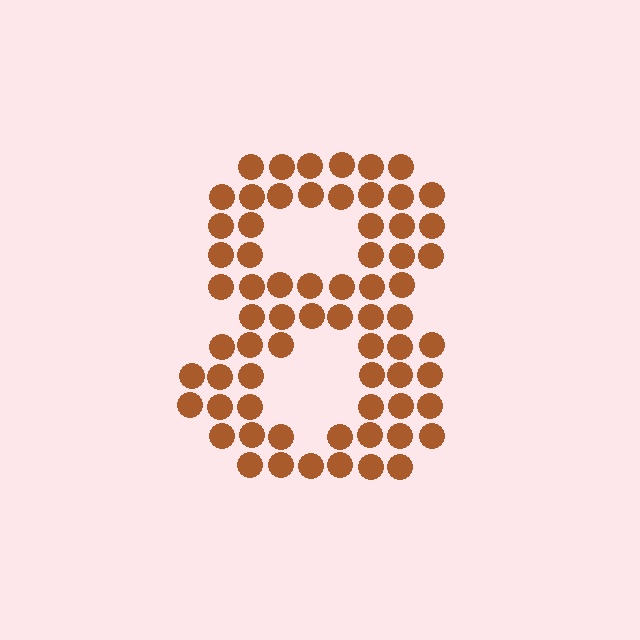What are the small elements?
The small elements are circles.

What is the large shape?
The large shape is the digit 8.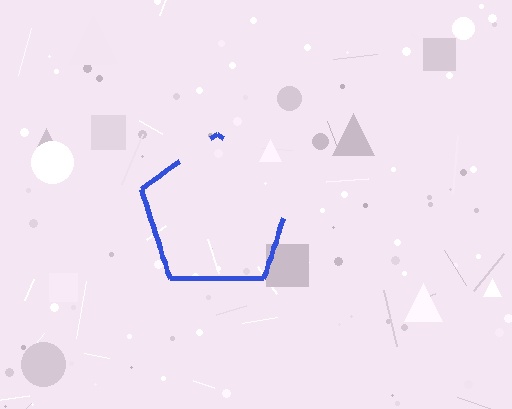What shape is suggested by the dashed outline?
The dashed outline suggests a pentagon.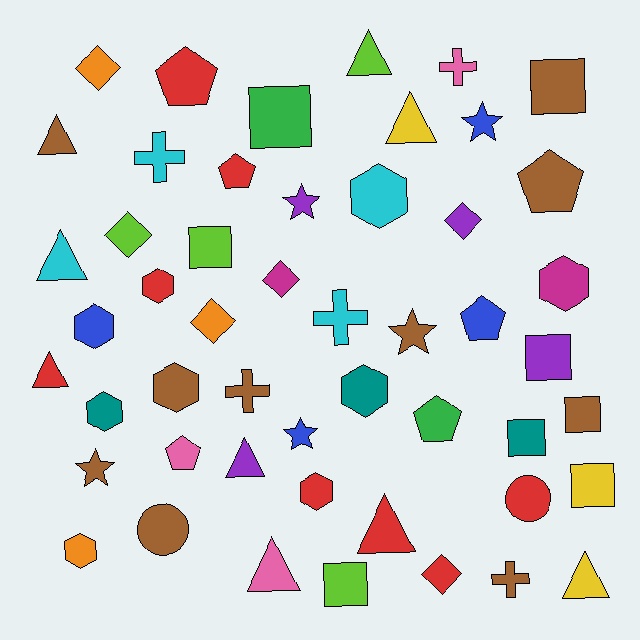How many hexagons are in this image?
There are 9 hexagons.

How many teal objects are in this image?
There are 3 teal objects.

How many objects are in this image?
There are 50 objects.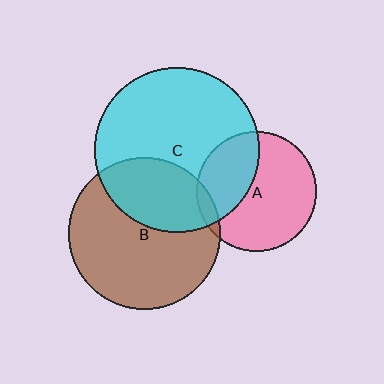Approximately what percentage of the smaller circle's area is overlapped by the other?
Approximately 35%.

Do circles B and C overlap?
Yes.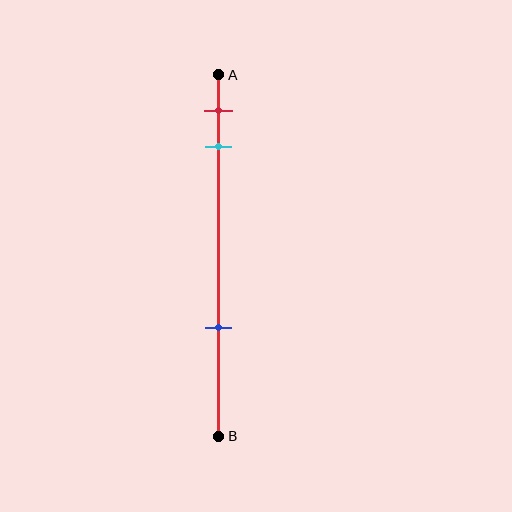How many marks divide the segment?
There are 3 marks dividing the segment.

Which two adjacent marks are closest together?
The red and cyan marks are the closest adjacent pair.